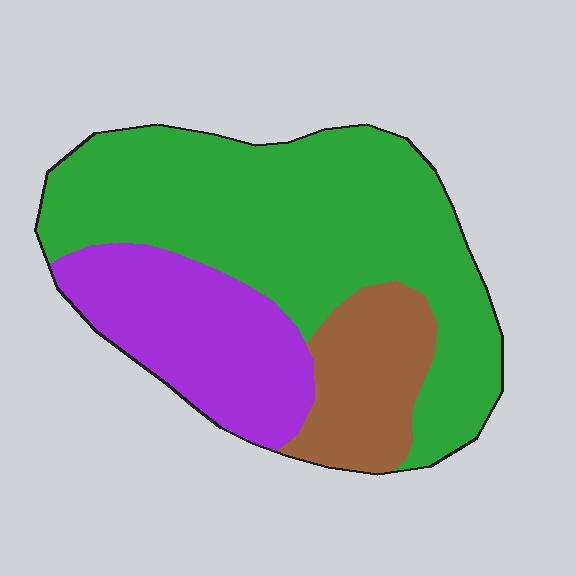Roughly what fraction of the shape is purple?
Purple takes up about one quarter (1/4) of the shape.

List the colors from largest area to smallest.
From largest to smallest: green, purple, brown.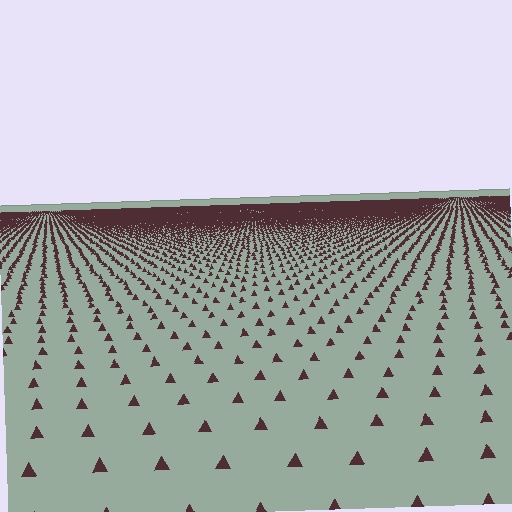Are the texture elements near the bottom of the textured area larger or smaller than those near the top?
Larger. Near the bottom, elements are closer to the viewer and appear at a bigger on-screen size.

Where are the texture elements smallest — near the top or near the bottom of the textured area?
Near the top.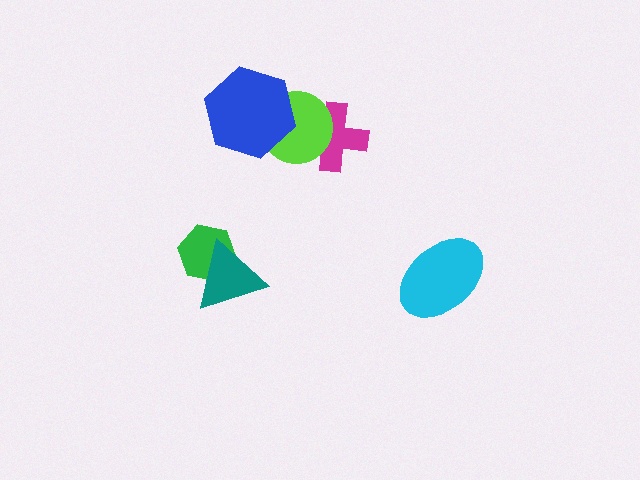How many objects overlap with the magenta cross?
1 object overlaps with the magenta cross.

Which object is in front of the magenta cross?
The lime circle is in front of the magenta cross.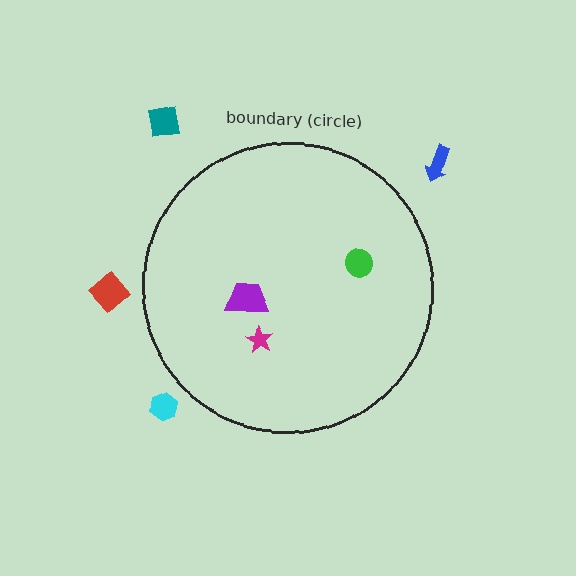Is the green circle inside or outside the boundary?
Inside.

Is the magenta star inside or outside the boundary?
Inside.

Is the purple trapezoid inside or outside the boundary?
Inside.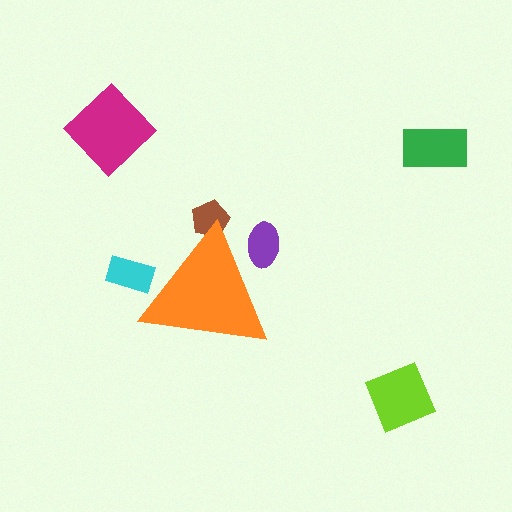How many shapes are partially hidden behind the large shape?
3 shapes are partially hidden.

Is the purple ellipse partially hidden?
Yes, the purple ellipse is partially hidden behind the orange triangle.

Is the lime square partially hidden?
No, the lime square is fully visible.